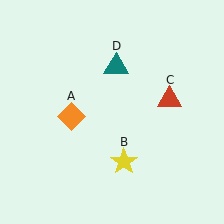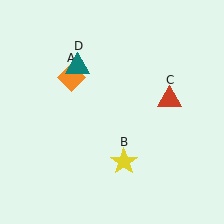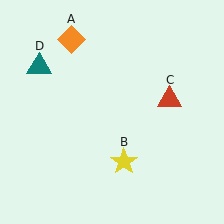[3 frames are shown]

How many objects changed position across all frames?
2 objects changed position: orange diamond (object A), teal triangle (object D).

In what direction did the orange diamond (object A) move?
The orange diamond (object A) moved up.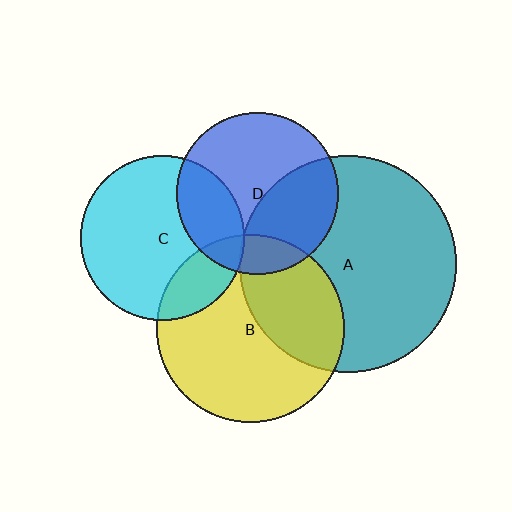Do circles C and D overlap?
Yes.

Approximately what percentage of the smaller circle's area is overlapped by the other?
Approximately 25%.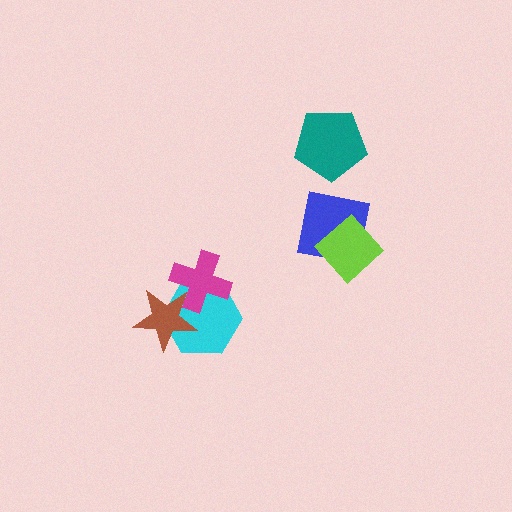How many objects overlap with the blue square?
1 object overlaps with the blue square.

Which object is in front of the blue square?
The lime diamond is in front of the blue square.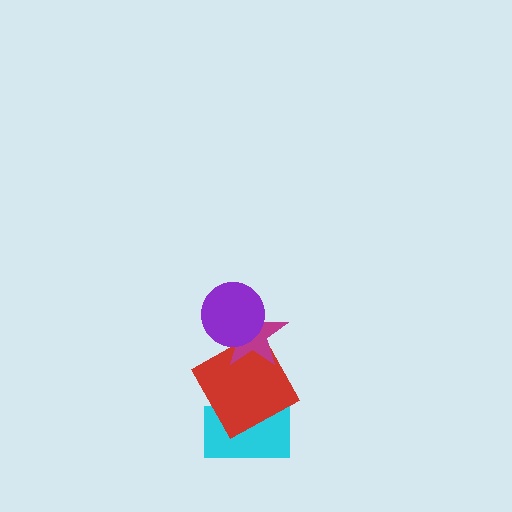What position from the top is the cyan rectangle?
The cyan rectangle is 4th from the top.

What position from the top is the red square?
The red square is 3rd from the top.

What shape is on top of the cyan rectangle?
The red square is on top of the cyan rectangle.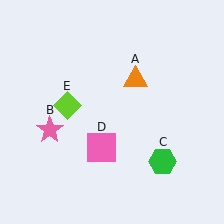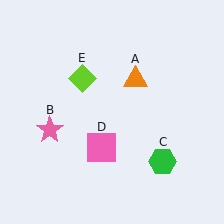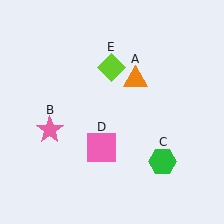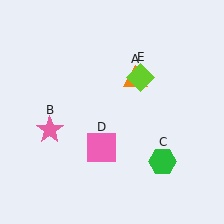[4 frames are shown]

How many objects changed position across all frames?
1 object changed position: lime diamond (object E).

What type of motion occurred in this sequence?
The lime diamond (object E) rotated clockwise around the center of the scene.